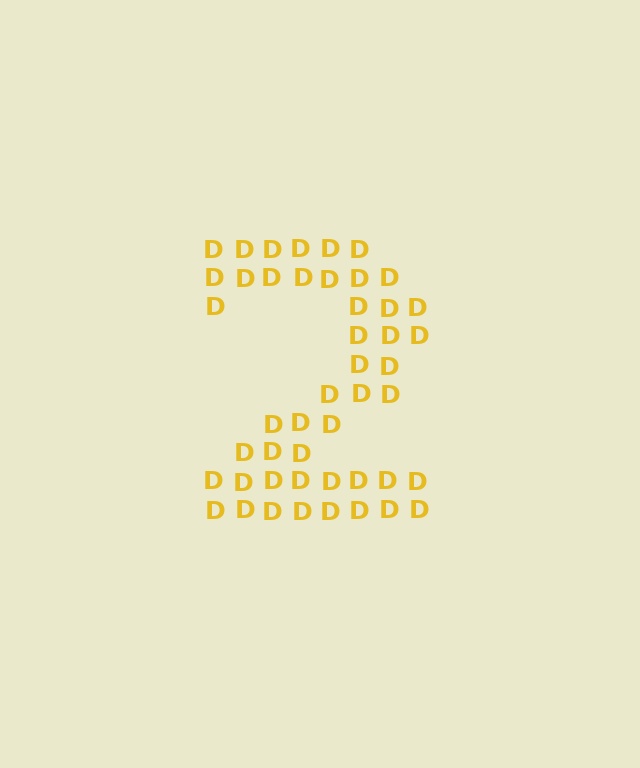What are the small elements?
The small elements are letter D's.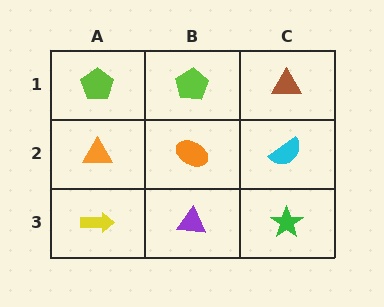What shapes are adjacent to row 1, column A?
An orange triangle (row 2, column A), a lime pentagon (row 1, column B).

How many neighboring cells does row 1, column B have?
3.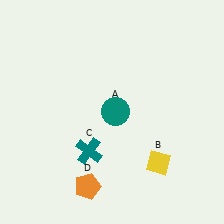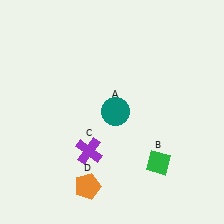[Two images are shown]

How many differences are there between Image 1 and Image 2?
There are 2 differences between the two images.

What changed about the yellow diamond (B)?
In Image 1, B is yellow. In Image 2, it changed to green.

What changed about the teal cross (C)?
In Image 1, C is teal. In Image 2, it changed to purple.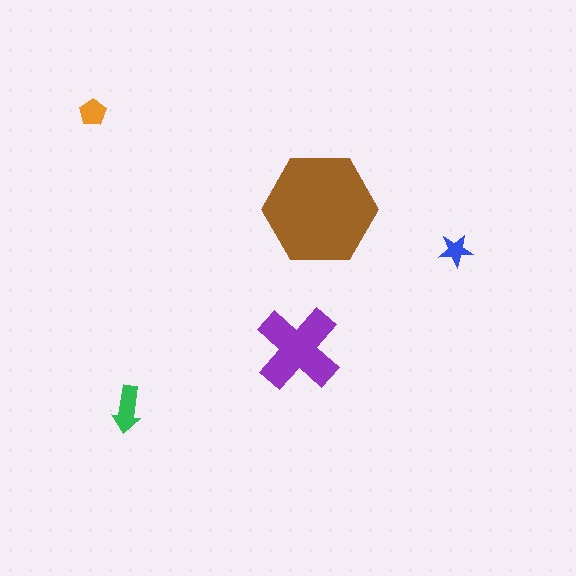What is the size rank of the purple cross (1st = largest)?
2nd.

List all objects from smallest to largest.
The blue star, the orange pentagon, the green arrow, the purple cross, the brown hexagon.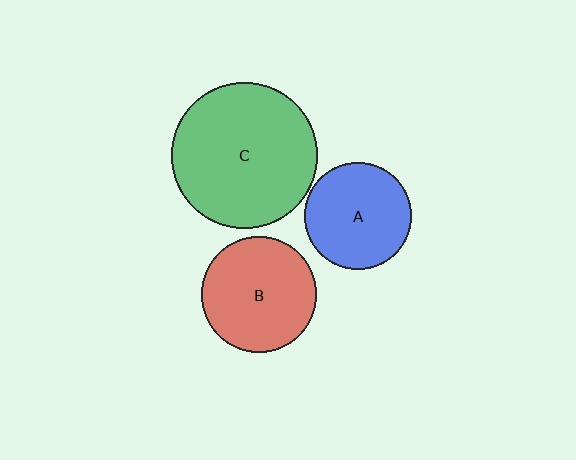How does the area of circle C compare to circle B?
Approximately 1.6 times.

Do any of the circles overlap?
No, none of the circles overlap.